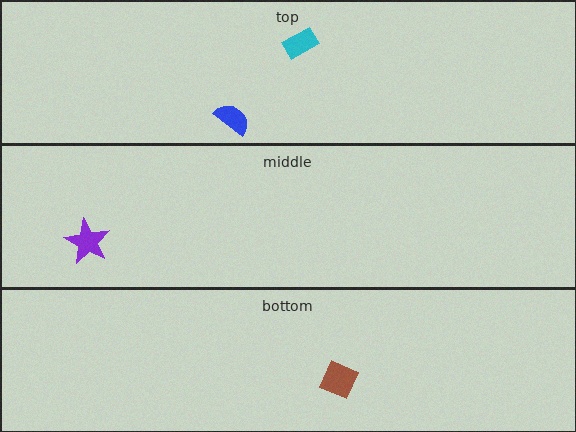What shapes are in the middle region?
The purple star.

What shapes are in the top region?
The cyan rectangle, the blue semicircle.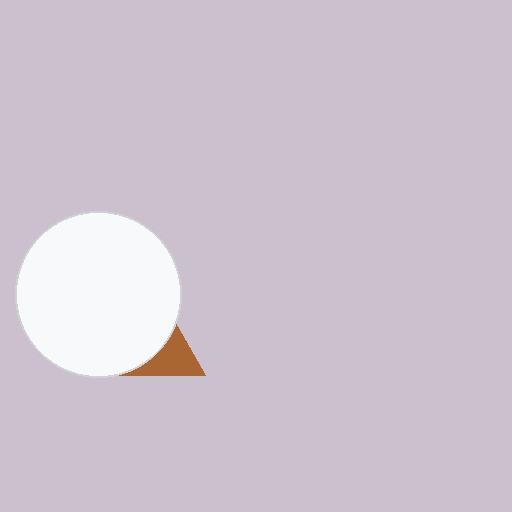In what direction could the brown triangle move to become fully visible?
The brown triangle could move toward the lower-right. That would shift it out from behind the white circle entirely.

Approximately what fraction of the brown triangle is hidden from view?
Roughly 49% of the brown triangle is hidden behind the white circle.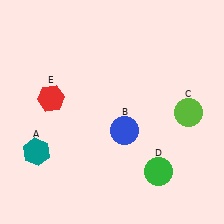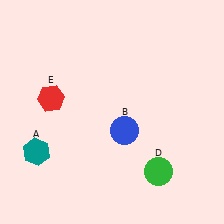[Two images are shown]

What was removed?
The lime circle (C) was removed in Image 2.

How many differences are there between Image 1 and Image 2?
There is 1 difference between the two images.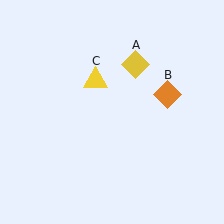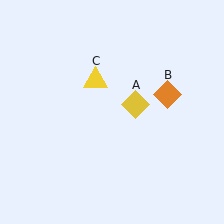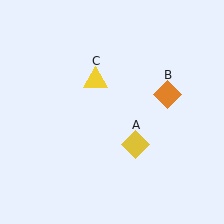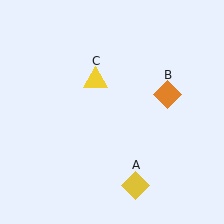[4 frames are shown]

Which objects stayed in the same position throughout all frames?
Orange diamond (object B) and yellow triangle (object C) remained stationary.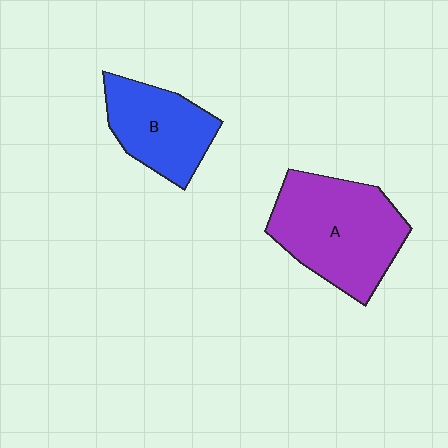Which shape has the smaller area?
Shape B (blue).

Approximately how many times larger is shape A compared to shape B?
Approximately 1.5 times.